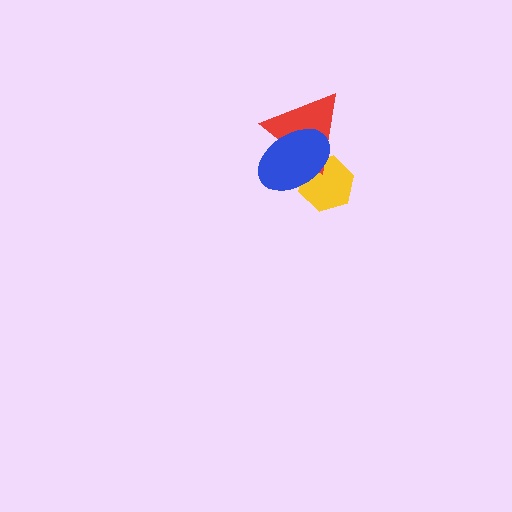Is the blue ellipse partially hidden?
No, no other shape covers it.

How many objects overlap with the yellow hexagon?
2 objects overlap with the yellow hexagon.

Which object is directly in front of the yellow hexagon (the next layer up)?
The red triangle is directly in front of the yellow hexagon.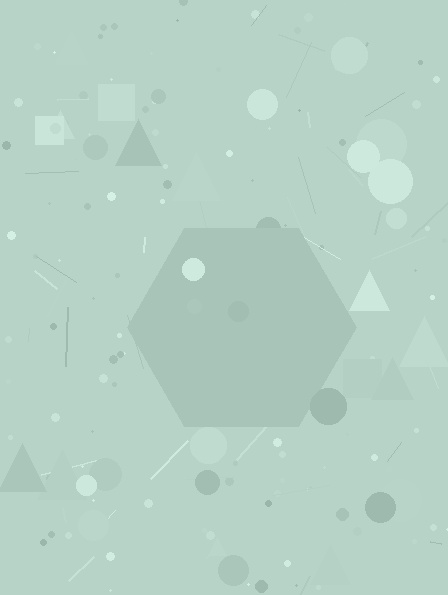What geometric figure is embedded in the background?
A hexagon is embedded in the background.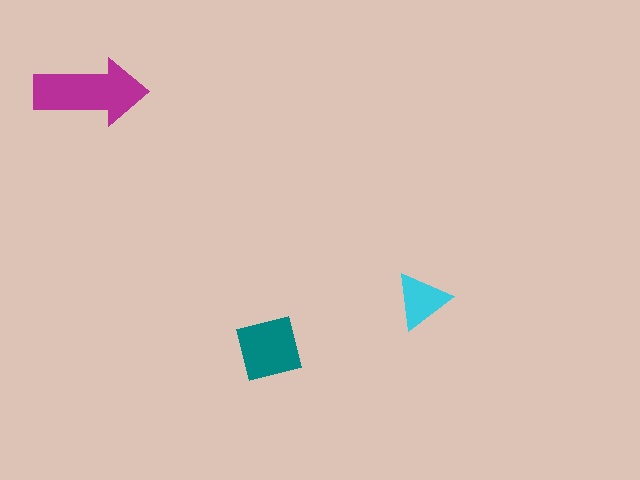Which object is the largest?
The magenta arrow.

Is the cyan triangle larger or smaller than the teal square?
Smaller.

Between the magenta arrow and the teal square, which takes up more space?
The magenta arrow.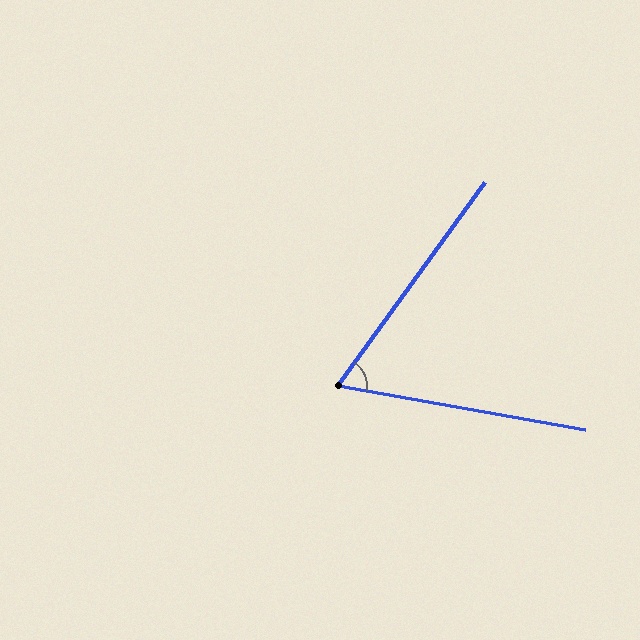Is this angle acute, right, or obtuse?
It is acute.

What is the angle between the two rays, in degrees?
Approximately 64 degrees.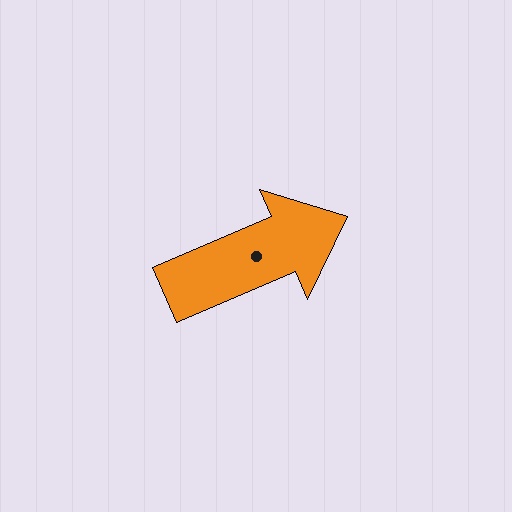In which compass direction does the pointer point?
Northeast.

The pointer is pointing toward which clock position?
Roughly 2 o'clock.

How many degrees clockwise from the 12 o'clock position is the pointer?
Approximately 67 degrees.